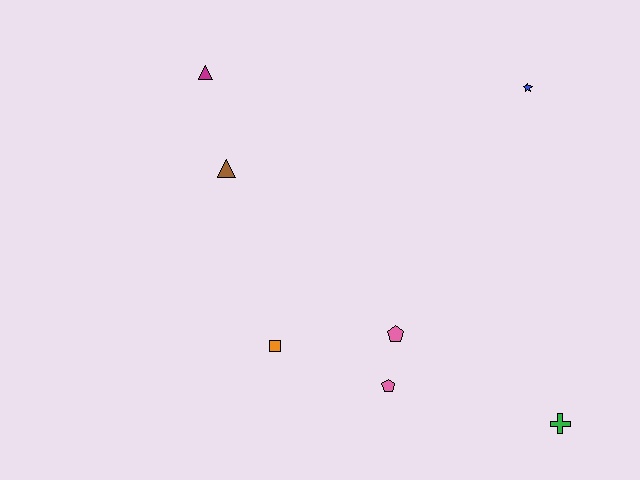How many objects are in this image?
There are 7 objects.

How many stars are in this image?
There is 1 star.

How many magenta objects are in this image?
There is 1 magenta object.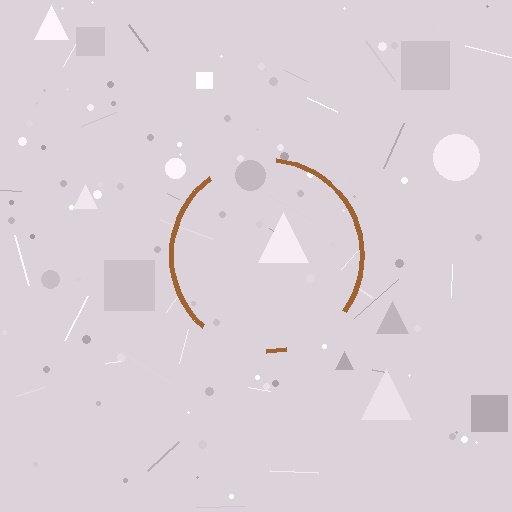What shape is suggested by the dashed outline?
The dashed outline suggests a circle.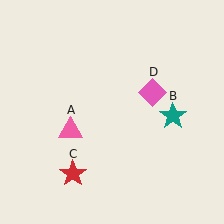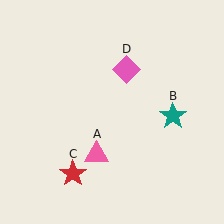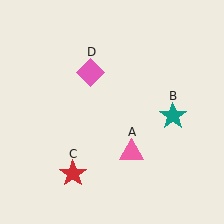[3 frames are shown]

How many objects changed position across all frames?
2 objects changed position: pink triangle (object A), pink diamond (object D).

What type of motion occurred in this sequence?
The pink triangle (object A), pink diamond (object D) rotated counterclockwise around the center of the scene.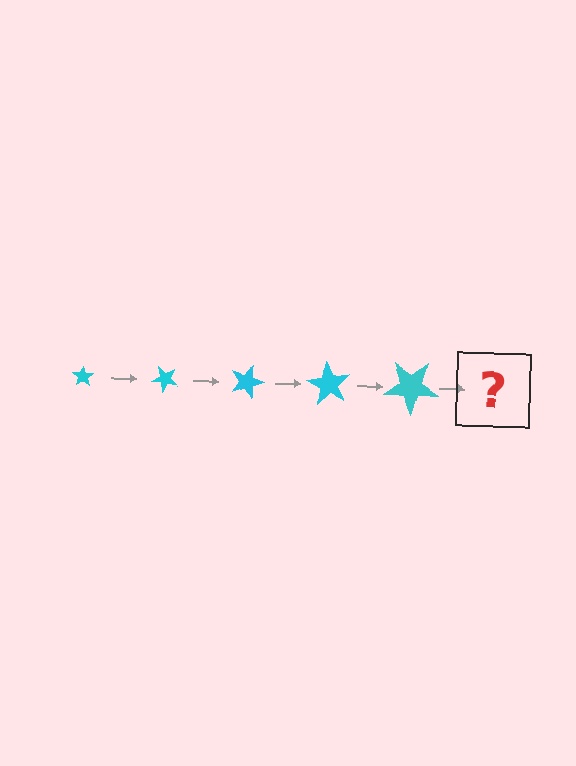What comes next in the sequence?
The next element should be a star, larger than the previous one and rotated 225 degrees from the start.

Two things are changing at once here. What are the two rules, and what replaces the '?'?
The two rules are that the star grows larger each step and it rotates 45 degrees each step. The '?' should be a star, larger than the previous one and rotated 225 degrees from the start.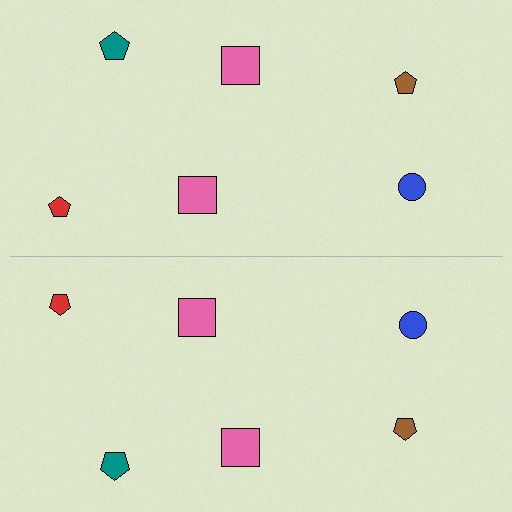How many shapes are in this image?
There are 12 shapes in this image.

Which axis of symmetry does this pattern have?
The pattern has a horizontal axis of symmetry running through the center of the image.